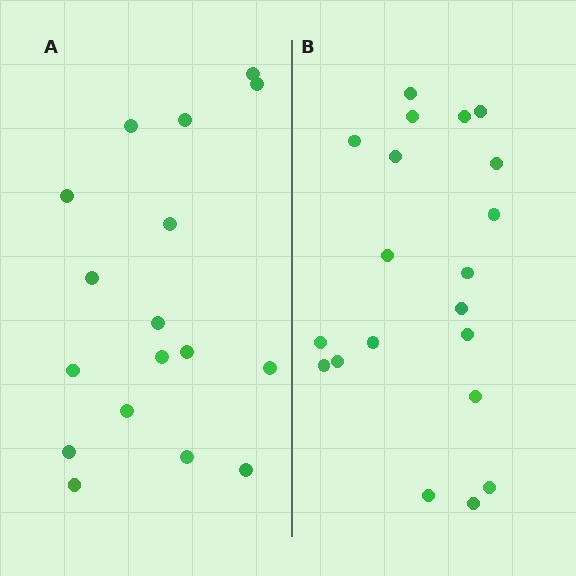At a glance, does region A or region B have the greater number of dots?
Region B (the right region) has more dots.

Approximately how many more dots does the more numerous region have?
Region B has just a few more — roughly 2 or 3 more dots than region A.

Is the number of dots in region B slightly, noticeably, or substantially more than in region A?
Region B has only slightly more — the two regions are fairly close. The ratio is roughly 1.2 to 1.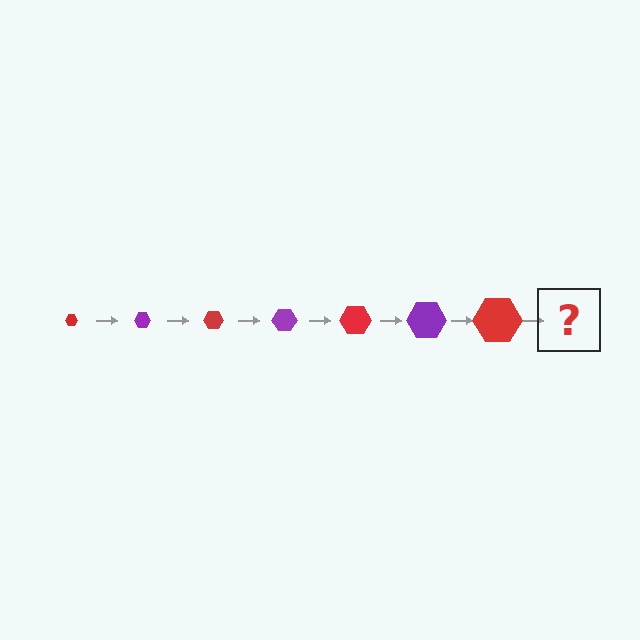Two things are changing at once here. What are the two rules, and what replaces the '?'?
The two rules are that the hexagon grows larger each step and the color cycles through red and purple. The '?' should be a purple hexagon, larger than the previous one.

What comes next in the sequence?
The next element should be a purple hexagon, larger than the previous one.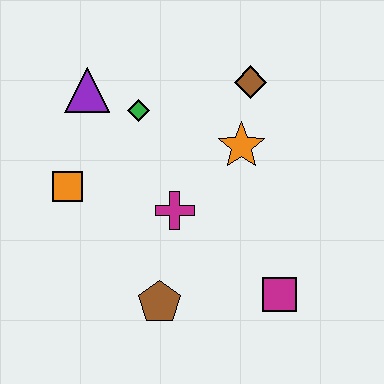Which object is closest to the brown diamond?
The orange star is closest to the brown diamond.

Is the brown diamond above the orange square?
Yes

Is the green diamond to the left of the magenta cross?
Yes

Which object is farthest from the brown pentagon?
The brown diamond is farthest from the brown pentagon.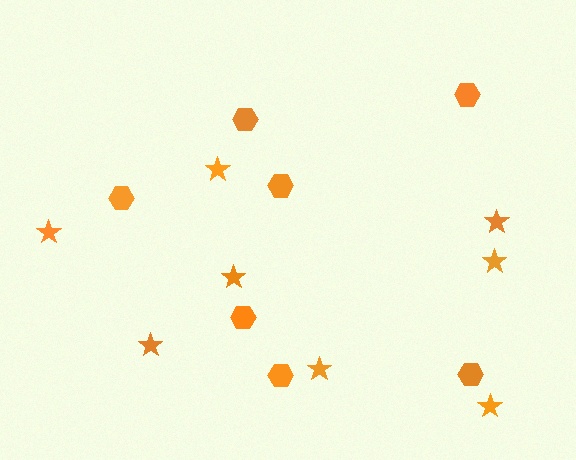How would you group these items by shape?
There are 2 groups: one group of hexagons (7) and one group of stars (8).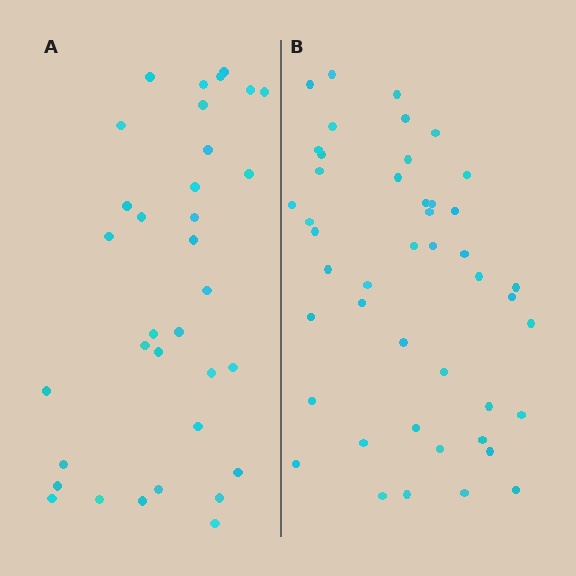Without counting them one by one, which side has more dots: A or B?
Region B (the right region) has more dots.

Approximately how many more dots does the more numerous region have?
Region B has roughly 12 or so more dots than region A.